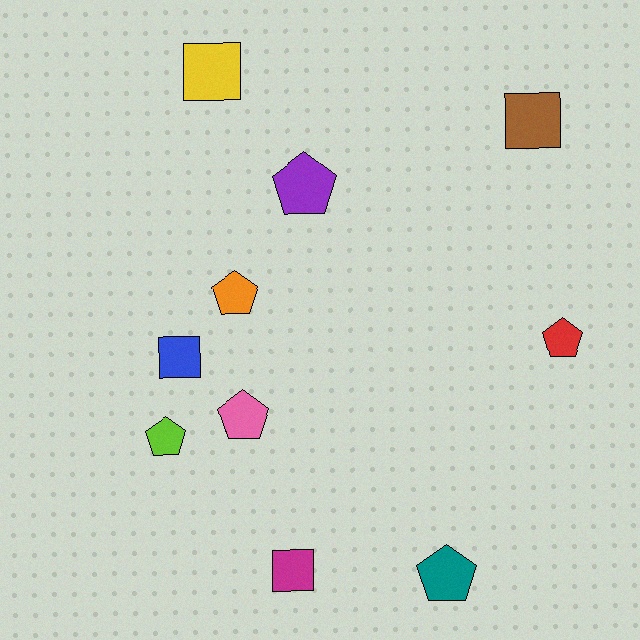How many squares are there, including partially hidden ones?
There are 4 squares.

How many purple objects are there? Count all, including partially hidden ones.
There is 1 purple object.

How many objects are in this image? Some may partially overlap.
There are 10 objects.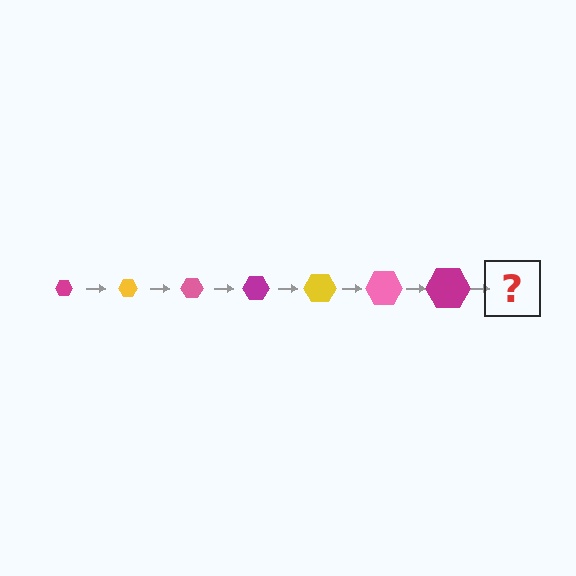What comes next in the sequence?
The next element should be a yellow hexagon, larger than the previous one.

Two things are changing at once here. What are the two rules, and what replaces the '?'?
The two rules are that the hexagon grows larger each step and the color cycles through magenta, yellow, and pink. The '?' should be a yellow hexagon, larger than the previous one.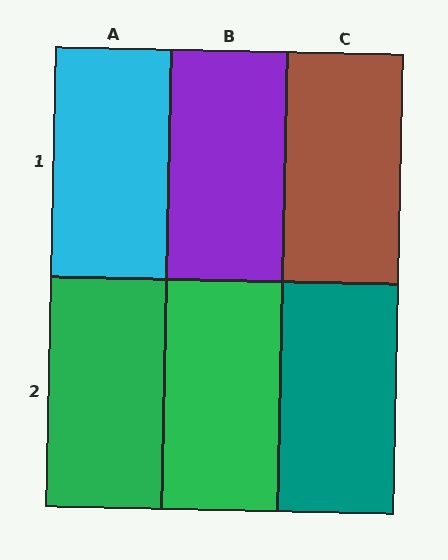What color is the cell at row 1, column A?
Cyan.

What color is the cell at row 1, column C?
Brown.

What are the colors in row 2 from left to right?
Green, green, teal.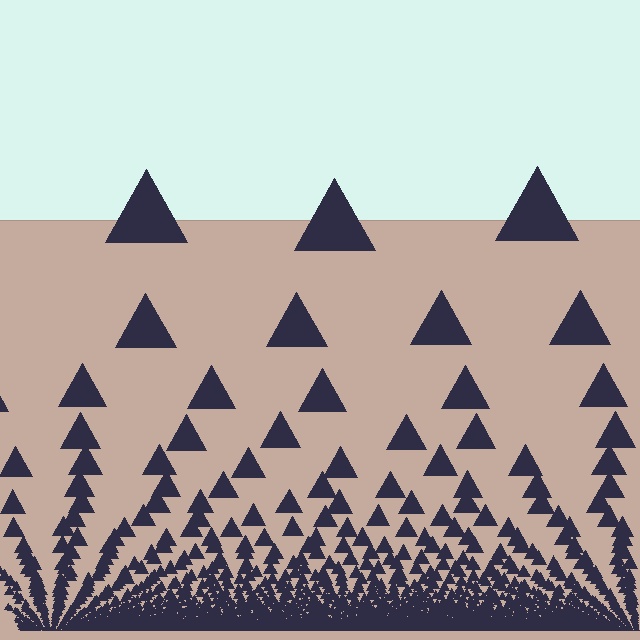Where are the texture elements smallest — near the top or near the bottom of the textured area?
Near the bottom.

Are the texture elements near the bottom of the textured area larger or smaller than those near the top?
Smaller. The gradient is inverted — elements near the bottom are smaller and denser.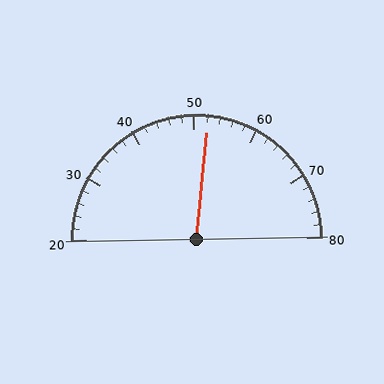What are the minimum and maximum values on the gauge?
The gauge ranges from 20 to 80.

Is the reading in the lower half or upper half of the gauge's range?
The reading is in the upper half of the range (20 to 80).